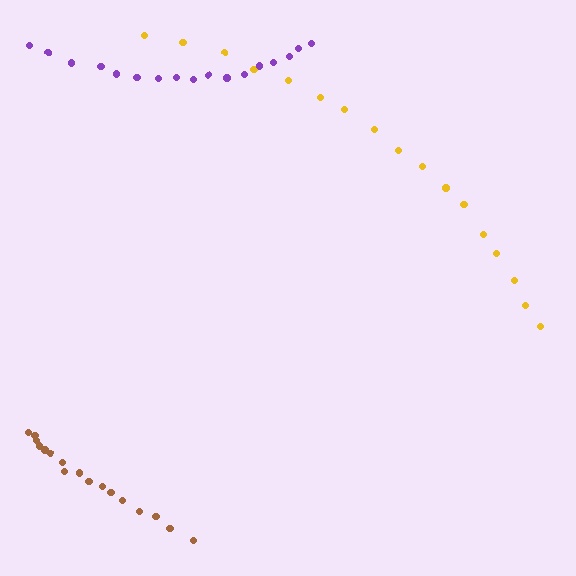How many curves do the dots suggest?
There are 3 distinct paths.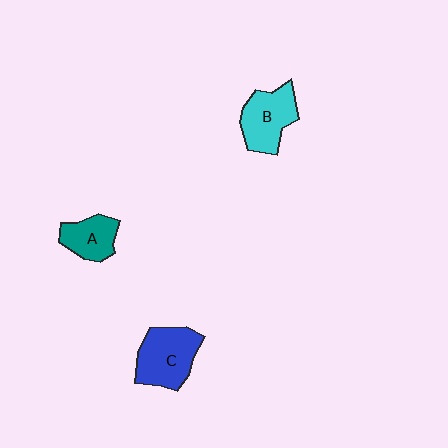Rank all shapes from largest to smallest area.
From largest to smallest: C (blue), B (cyan), A (teal).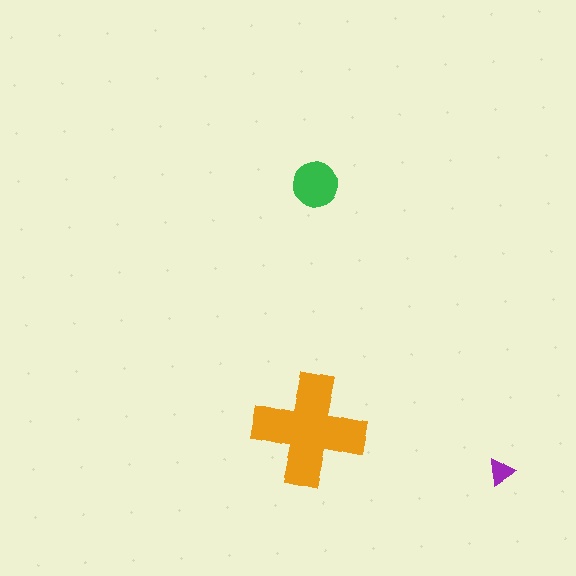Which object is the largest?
The orange cross.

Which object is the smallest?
The purple triangle.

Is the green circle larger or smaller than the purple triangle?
Larger.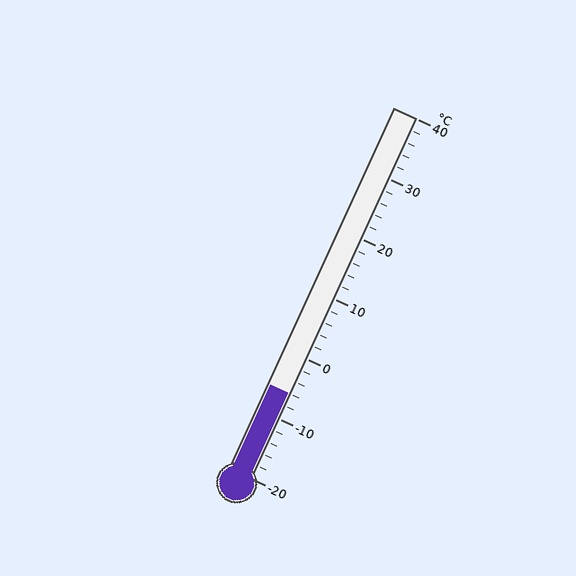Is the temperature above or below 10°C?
The temperature is below 10°C.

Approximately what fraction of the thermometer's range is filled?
The thermometer is filled to approximately 25% of its range.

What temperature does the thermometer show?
The thermometer shows approximately -6°C.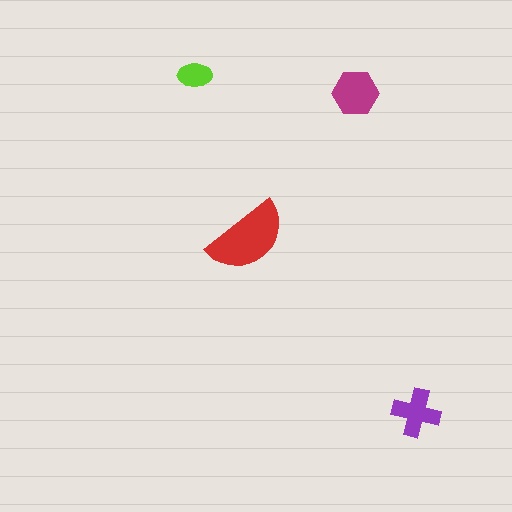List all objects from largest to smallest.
The red semicircle, the magenta hexagon, the purple cross, the lime ellipse.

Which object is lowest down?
The purple cross is bottommost.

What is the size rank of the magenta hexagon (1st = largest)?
2nd.